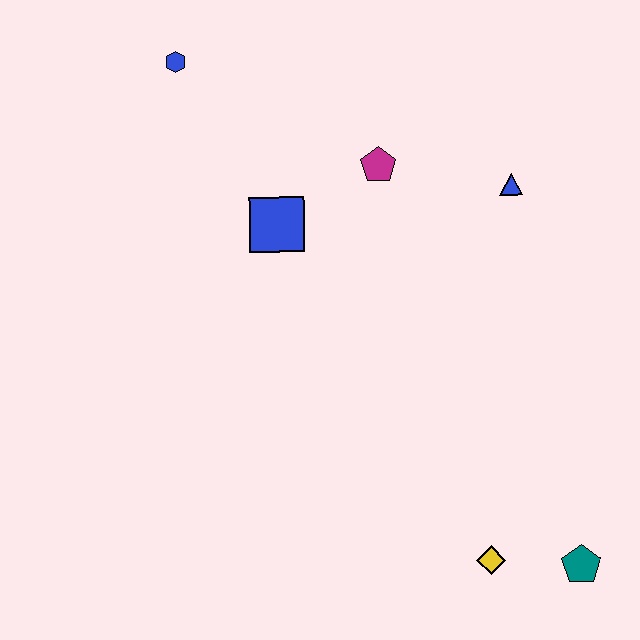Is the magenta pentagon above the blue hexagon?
No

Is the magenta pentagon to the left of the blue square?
No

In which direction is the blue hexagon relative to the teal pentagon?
The blue hexagon is above the teal pentagon.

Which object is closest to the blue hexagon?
The blue square is closest to the blue hexagon.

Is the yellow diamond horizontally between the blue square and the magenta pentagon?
No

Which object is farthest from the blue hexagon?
The teal pentagon is farthest from the blue hexagon.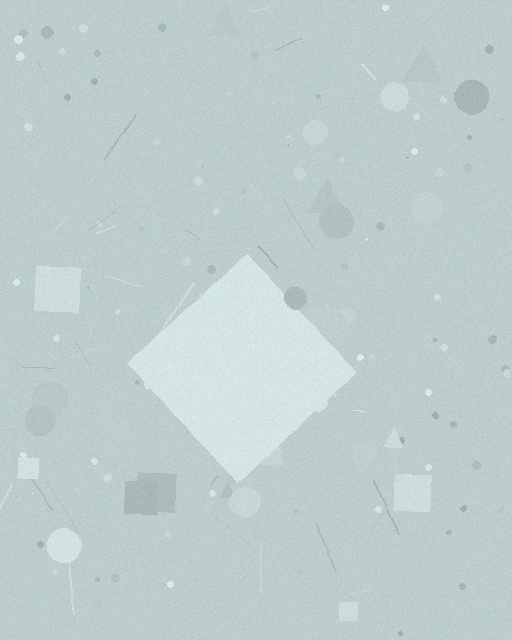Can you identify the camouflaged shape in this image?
The camouflaged shape is a diamond.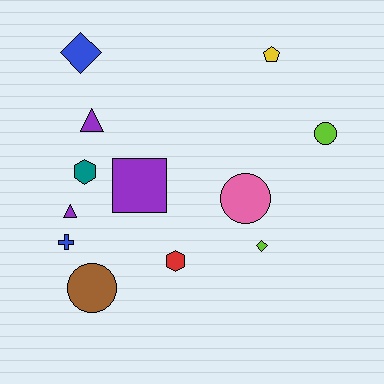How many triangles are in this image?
There are 2 triangles.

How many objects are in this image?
There are 12 objects.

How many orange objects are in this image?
There are no orange objects.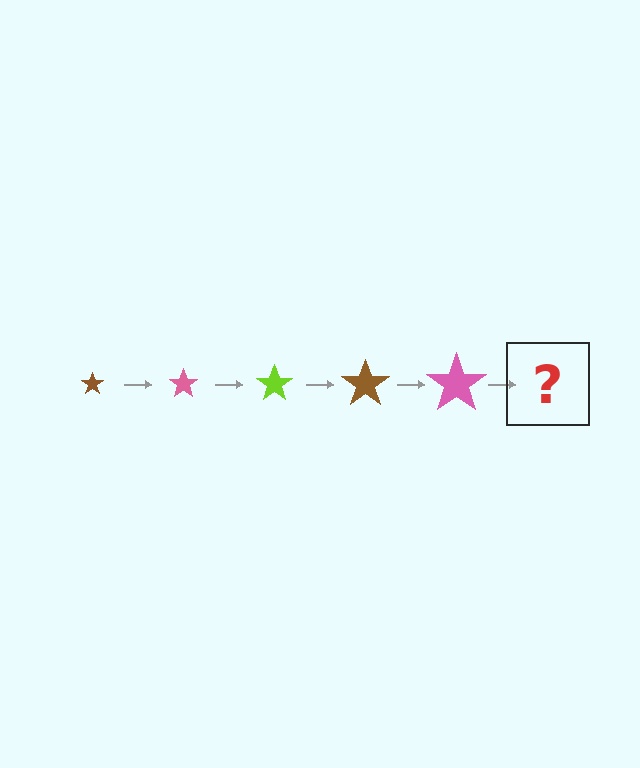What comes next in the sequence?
The next element should be a lime star, larger than the previous one.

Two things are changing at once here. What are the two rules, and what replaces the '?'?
The two rules are that the star grows larger each step and the color cycles through brown, pink, and lime. The '?' should be a lime star, larger than the previous one.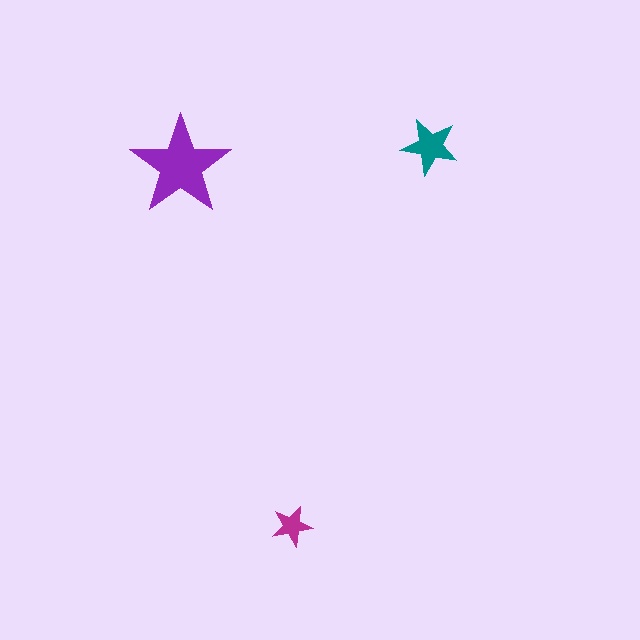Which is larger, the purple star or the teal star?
The purple one.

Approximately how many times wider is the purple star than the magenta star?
About 2.5 times wider.